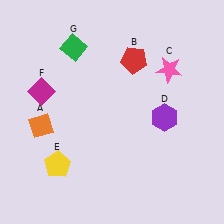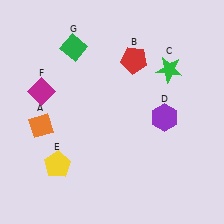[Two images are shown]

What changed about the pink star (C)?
In Image 1, C is pink. In Image 2, it changed to green.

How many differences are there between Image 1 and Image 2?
There is 1 difference between the two images.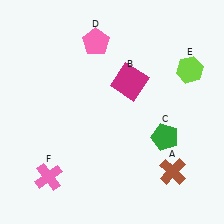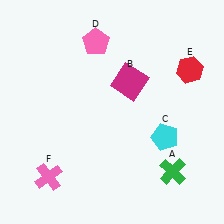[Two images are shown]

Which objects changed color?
A changed from brown to green. C changed from green to cyan. E changed from lime to red.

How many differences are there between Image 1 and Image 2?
There are 3 differences between the two images.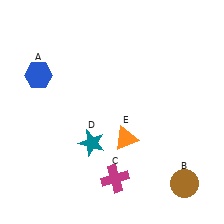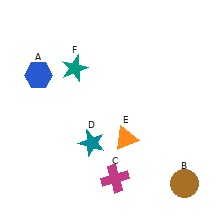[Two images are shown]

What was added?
A teal star (F) was added in Image 2.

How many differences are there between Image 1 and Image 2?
There is 1 difference between the two images.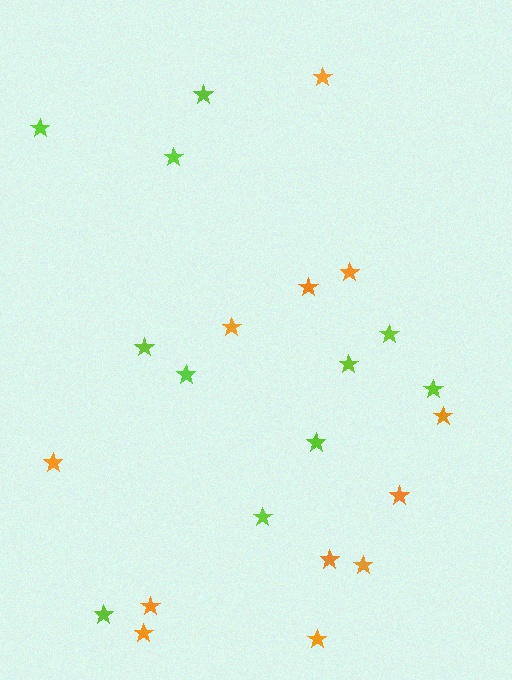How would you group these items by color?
There are 2 groups: one group of orange stars (12) and one group of lime stars (11).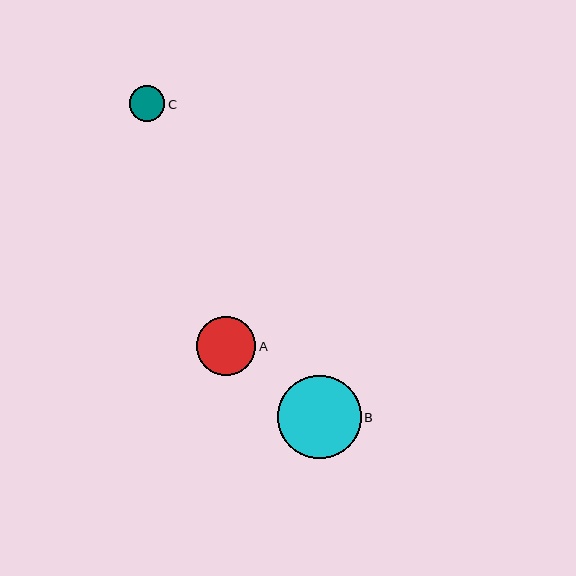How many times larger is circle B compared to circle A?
Circle B is approximately 1.4 times the size of circle A.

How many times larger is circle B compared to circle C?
Circle B is approximately 2.3 times the size of circle C.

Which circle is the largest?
Circle B is the largest with a size of approximately 83 pixels.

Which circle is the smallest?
Circle C is the smallest with a size of approximately 36 pixels.